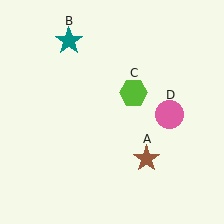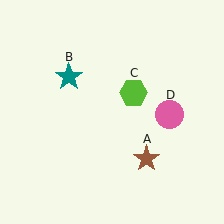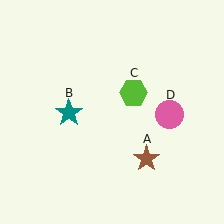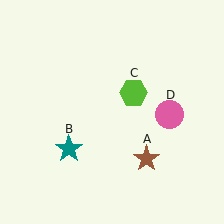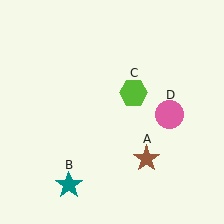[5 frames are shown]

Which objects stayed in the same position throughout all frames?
Brown star (object A) and lime hexagon (object C) and pink circle (object D) remained stationary.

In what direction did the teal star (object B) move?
The teal star (object B) moved down.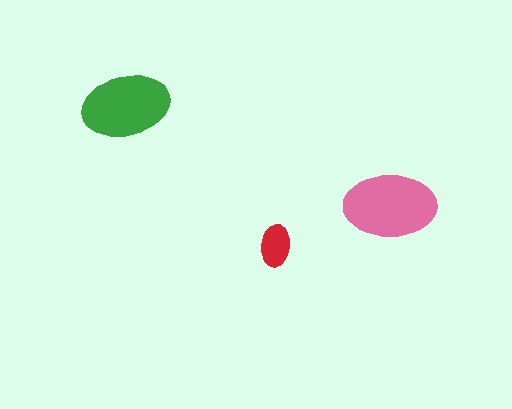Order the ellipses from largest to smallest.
the pink one, the green one, the red one.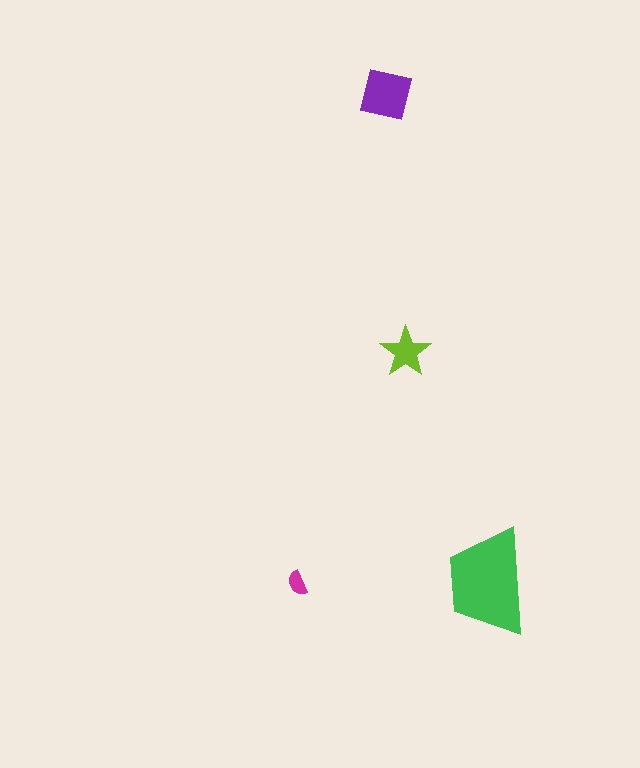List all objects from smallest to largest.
The magenta semicircle, the lime star, the purple square, the green trapezoid.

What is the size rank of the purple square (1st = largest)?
2nd.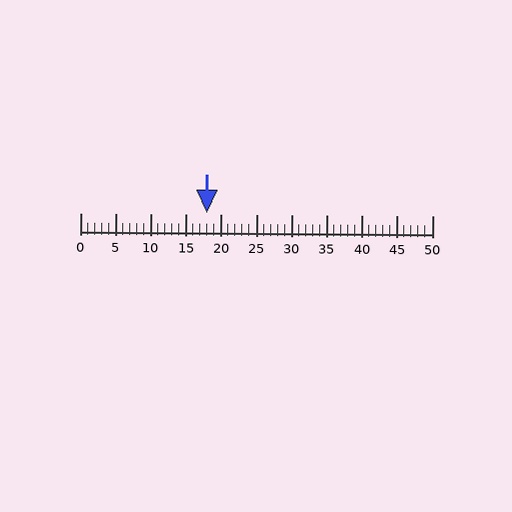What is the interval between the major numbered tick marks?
The major tick marks are spaced 5 units apart.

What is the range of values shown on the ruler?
The ruler shows values from 0 to 50.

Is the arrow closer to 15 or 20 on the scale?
The arrow is closer to 20.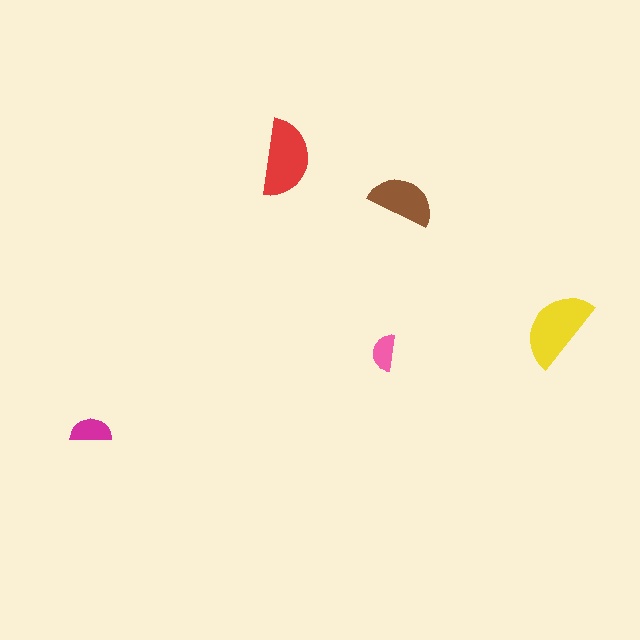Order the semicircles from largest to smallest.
the yellow one, the red one, the brown one, the magenta one, the pink one.